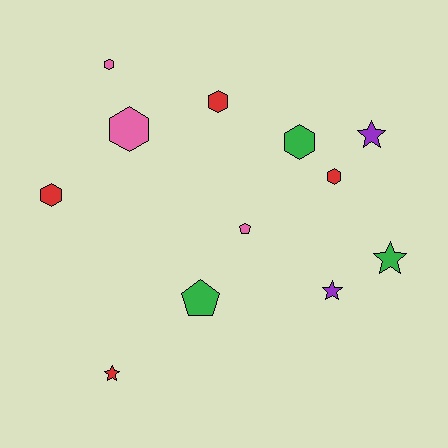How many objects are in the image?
There are 12 objects.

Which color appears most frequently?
Red, with 4 objects.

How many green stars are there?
There is 1 green star.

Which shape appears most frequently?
Hexagon, with 6 objects.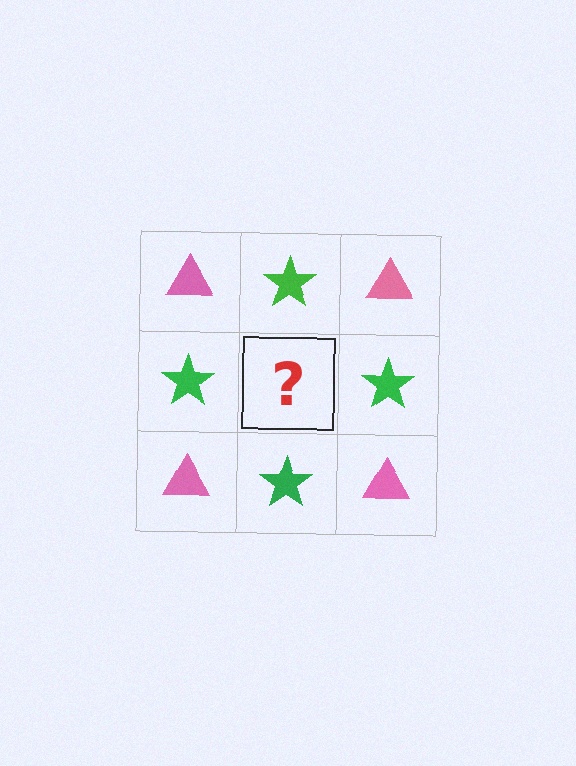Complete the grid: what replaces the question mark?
The question mark should be replaced with a pink triangle.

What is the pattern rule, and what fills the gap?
The rule is that it alternates pink triangle and green star in a checkerboard pattern. The gap should be filled with a pink triangle.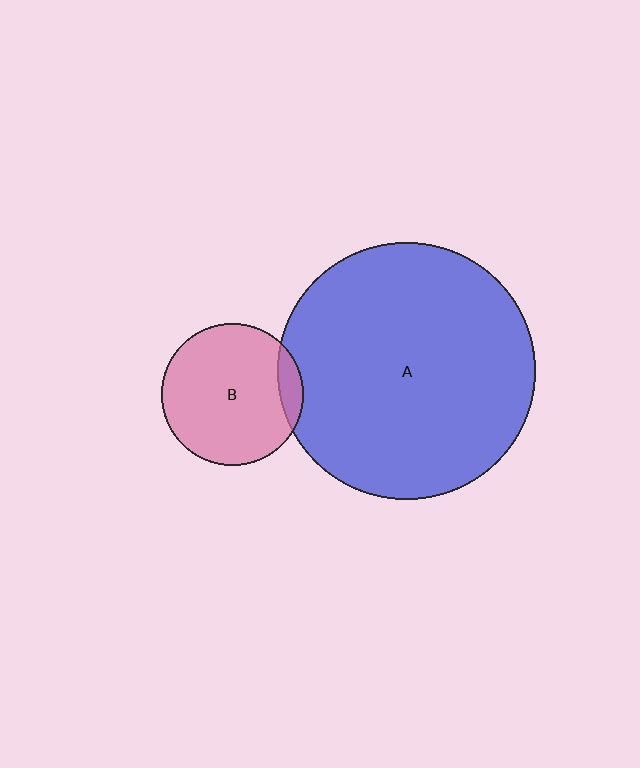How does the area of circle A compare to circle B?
Approximately 3.3 times.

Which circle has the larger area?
Circle A (blue).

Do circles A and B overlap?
Yes.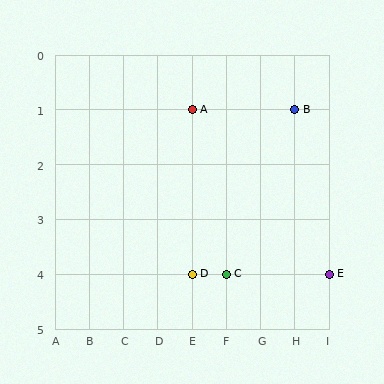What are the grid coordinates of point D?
Point D is at grid coordinates (E, 4).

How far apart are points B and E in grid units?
Points B and E are 1 column and 3 rows apart (about 3.2 grid units diagonally).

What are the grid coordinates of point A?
Point A is at grid coordinates (E, 1).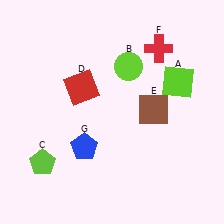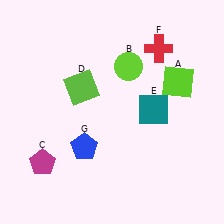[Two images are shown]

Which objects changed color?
C changed from lime to magenta. D changed from red to lime. E changed from brown to teal.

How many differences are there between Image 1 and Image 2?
There are 3 differences between the two images.